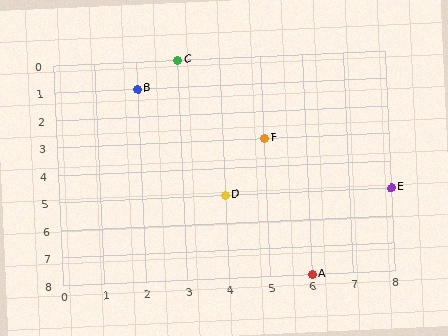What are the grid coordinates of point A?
Point A is at grid coordinates (6, 8).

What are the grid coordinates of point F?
Point F is at grid coordinates (5, 3).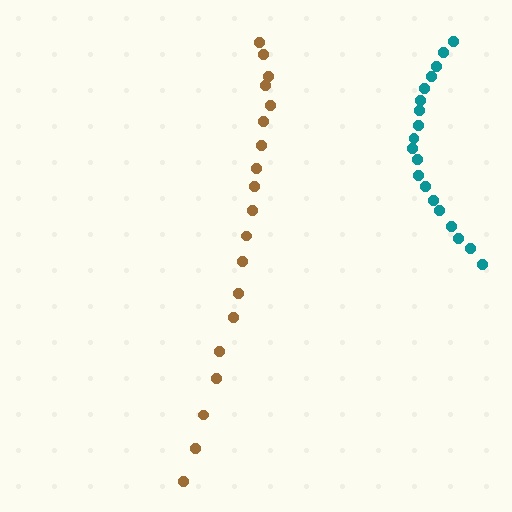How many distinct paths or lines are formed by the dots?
There are 2 distinct paths.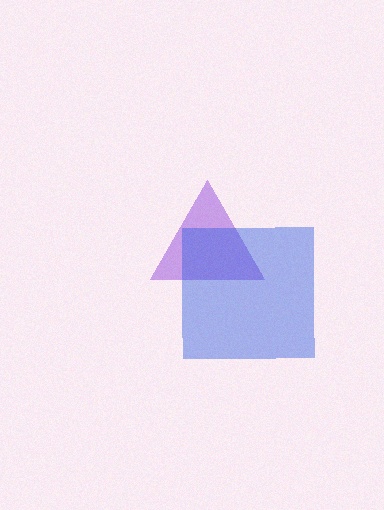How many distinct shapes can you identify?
There are 2 distinct shapes: a purple triangle, a blue square.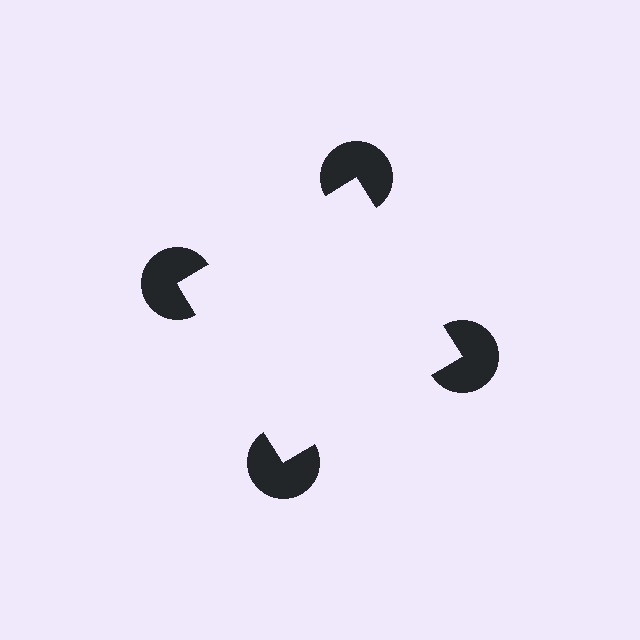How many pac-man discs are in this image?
There are 4 — one at each vertex of the illusory square.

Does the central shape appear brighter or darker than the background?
It typically appears slightly brighter than the background, even though no actual brightness change is drawn.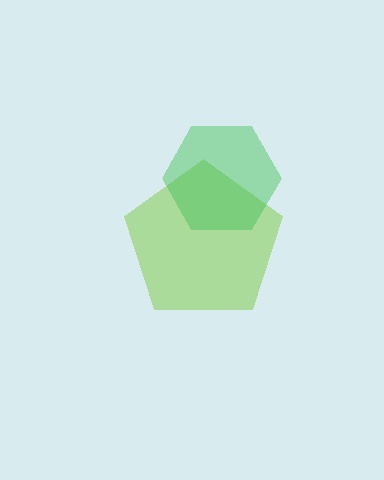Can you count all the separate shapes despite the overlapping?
Yes, there are 2 separate shapes.